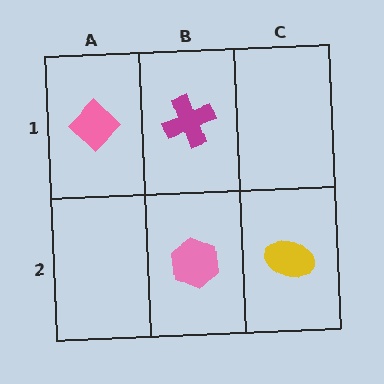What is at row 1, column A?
A pink diamond.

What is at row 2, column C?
A yellow ellipse.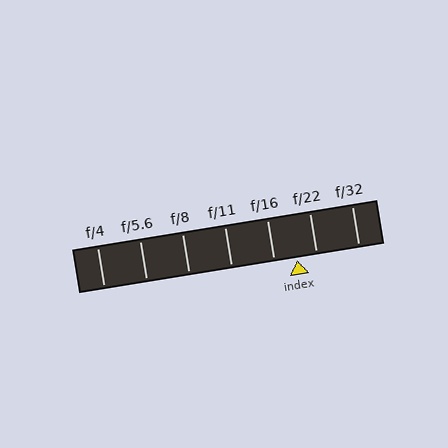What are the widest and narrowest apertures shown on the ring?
The widest aperture shown is f/4 and the narrowest is f/32.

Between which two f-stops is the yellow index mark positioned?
The index mark is between f/16 and f/22.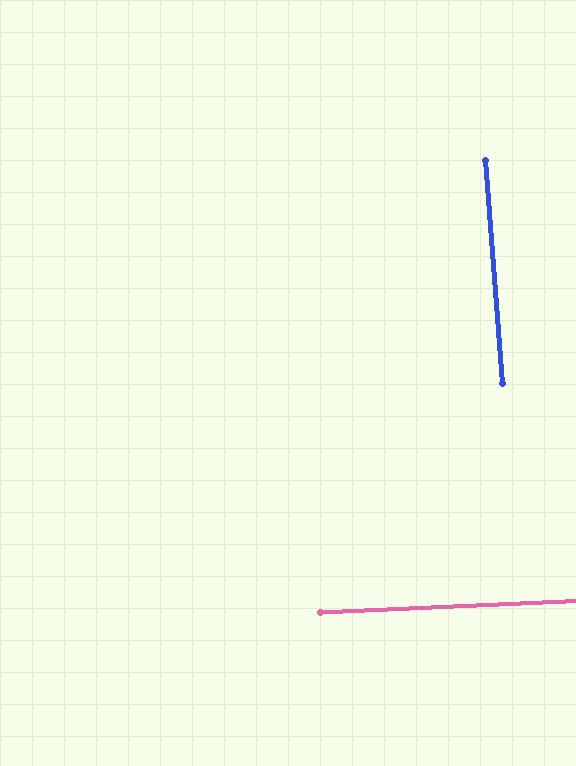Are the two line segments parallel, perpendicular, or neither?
Perpendicular — they meet at approximately 88°.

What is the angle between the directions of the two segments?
Approximately 88 degrees.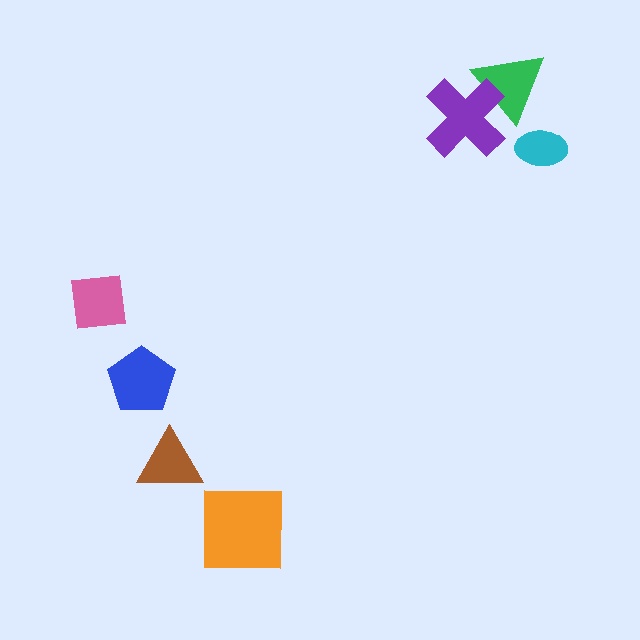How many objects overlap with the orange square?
0 objects overlap with the orange square.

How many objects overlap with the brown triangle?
0 objects overlap with the brown triangle.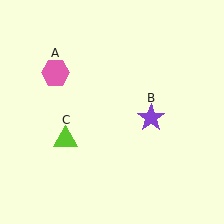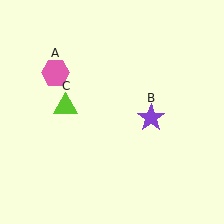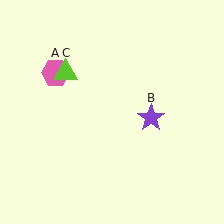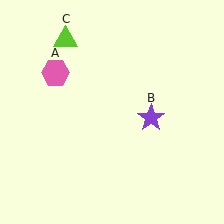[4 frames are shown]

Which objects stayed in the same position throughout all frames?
Pink hexagon (object A) and purple star (object B) remained stationary.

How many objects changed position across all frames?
1 object changed position: lime triangle (object C).